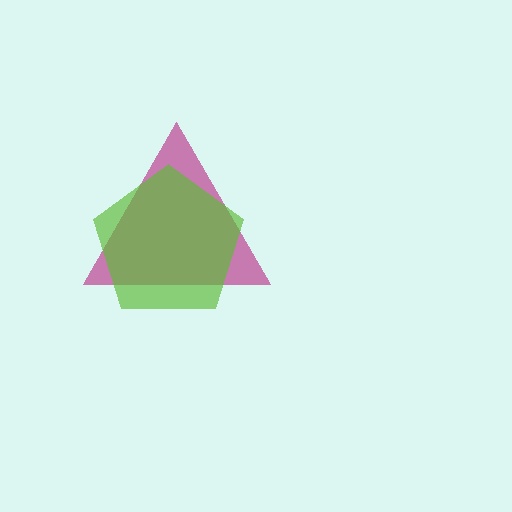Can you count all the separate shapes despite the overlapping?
Yes, there are 2 separate shapes.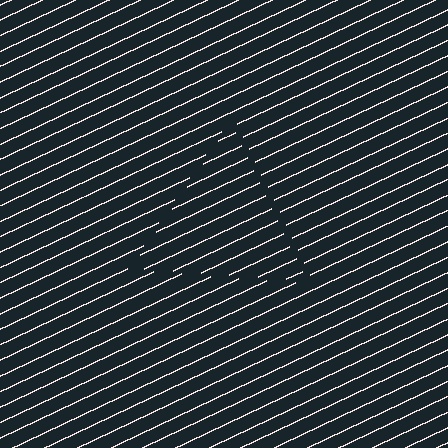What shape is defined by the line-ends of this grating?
An illusory triangle. The interior of the shape contains the same grating, shifted by half a period — the contour is defined by the phase discontinuity where line-ends from the inner and outer gratings abut.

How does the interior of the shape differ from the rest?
The interior of the shape contains the same grating, shifted by half a period — the contour is defined by the phase discontinuity where line-ends from the inner and outer gratings abut.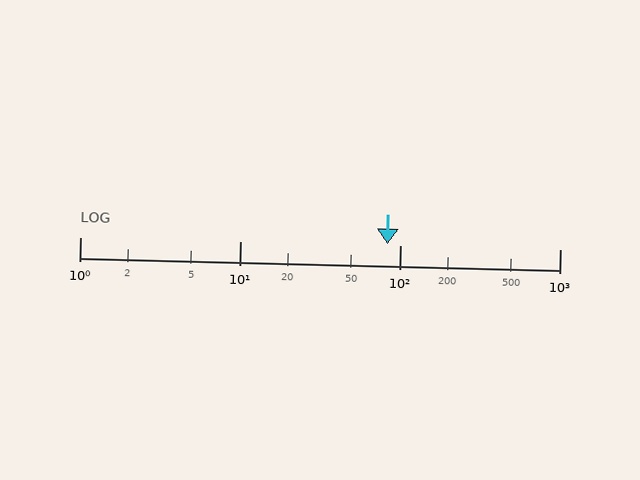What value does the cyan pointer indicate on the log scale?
The pointer indicates approximately 83.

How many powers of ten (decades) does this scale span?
The scale spans 3 decades, from 1 to 1000.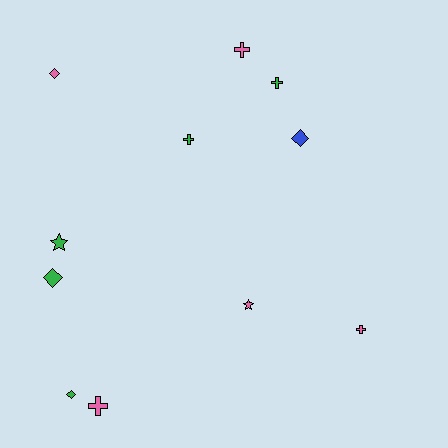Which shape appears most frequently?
Cross, with 5 objects.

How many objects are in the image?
There are 11 objects.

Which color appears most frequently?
Pink, with 5 objects.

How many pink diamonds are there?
There is 1 pink diamond.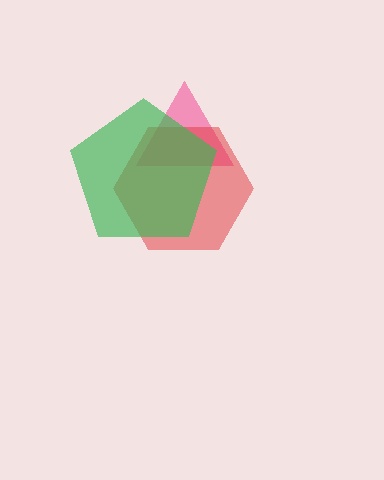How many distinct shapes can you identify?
There are 3 distinct shapes: a pink triangle, a red hexagon, a green pentagon.